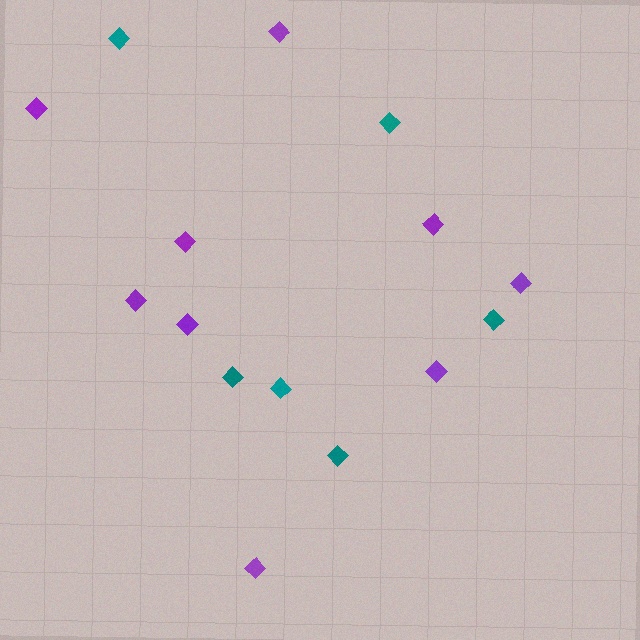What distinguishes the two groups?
There are 2 groups: one group of purple diamonds (9) and one group of teal diamonds (6).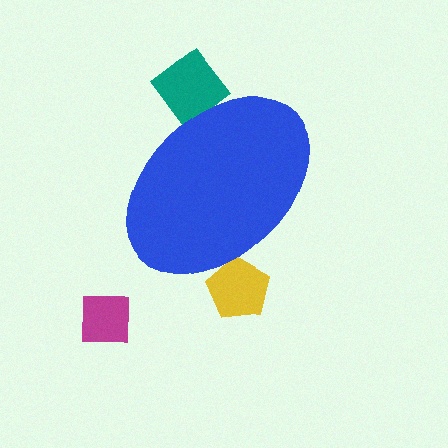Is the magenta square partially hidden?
No, the magenta square is fully visible.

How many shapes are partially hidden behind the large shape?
2 shapes are partially hidden.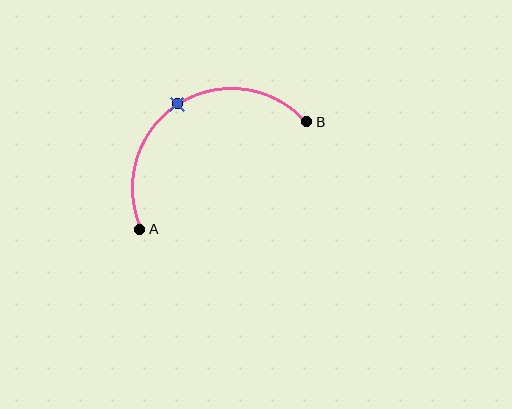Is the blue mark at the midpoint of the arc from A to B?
Yes. The blue mark lies on the arc at equal arc-length from both A and B — it is the arc midpoint.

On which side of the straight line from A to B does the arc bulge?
The arc bulges above the straight line connecting A and B.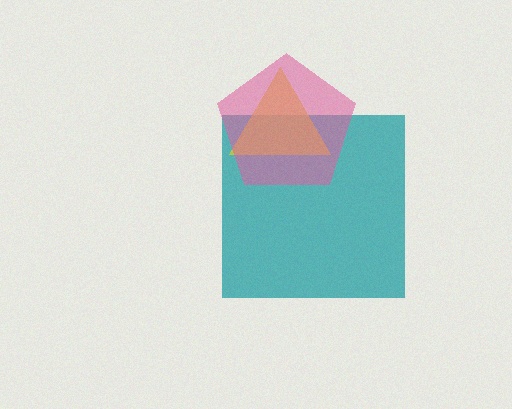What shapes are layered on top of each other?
The layered shapes are: a teal square, a yellow triangle, a pink pentagon.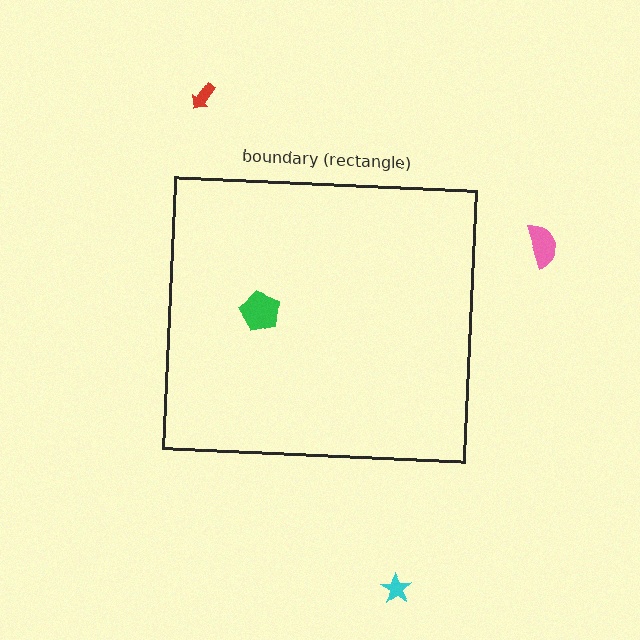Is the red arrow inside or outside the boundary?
Outside.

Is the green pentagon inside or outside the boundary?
Inside.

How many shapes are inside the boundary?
1 inside, 3 outside.